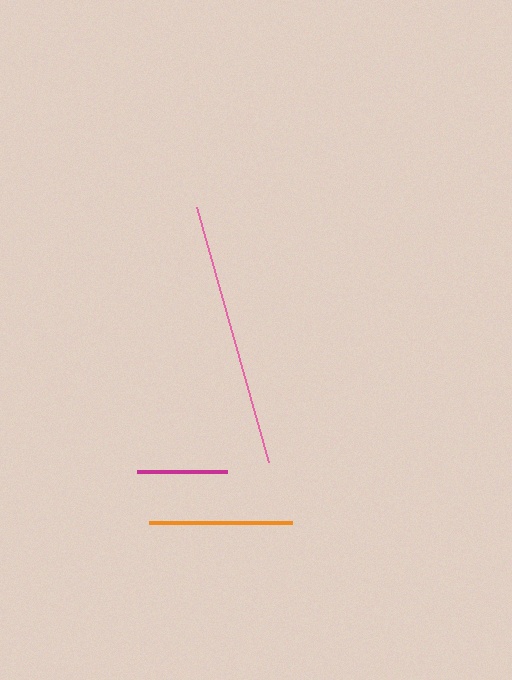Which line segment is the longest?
The pink line is the longest at approximately 265 pixels.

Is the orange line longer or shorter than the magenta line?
The orange line is longer than the magenta line.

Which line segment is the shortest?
The magenta line is the shortest at approximately 91 pixels.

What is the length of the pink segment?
The pink segment is approximately 265 pixels long.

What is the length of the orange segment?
The orange segment is approximately 143 pixels long.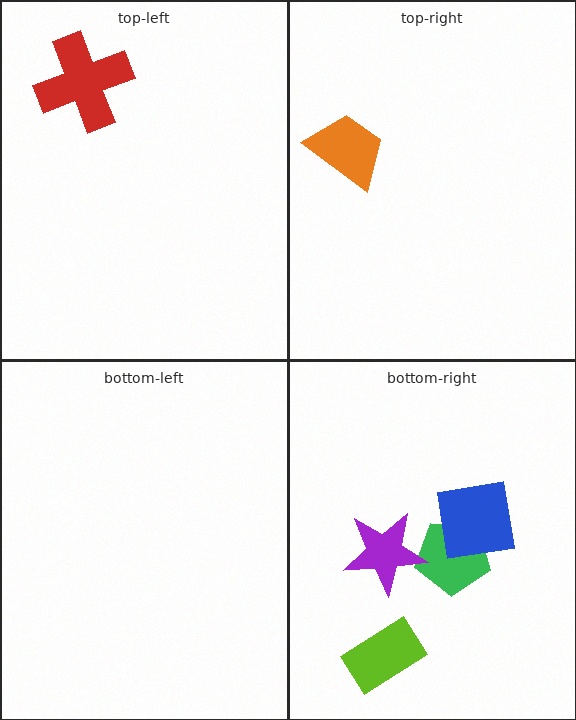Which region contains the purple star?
The bottom-right region.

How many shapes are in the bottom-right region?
4.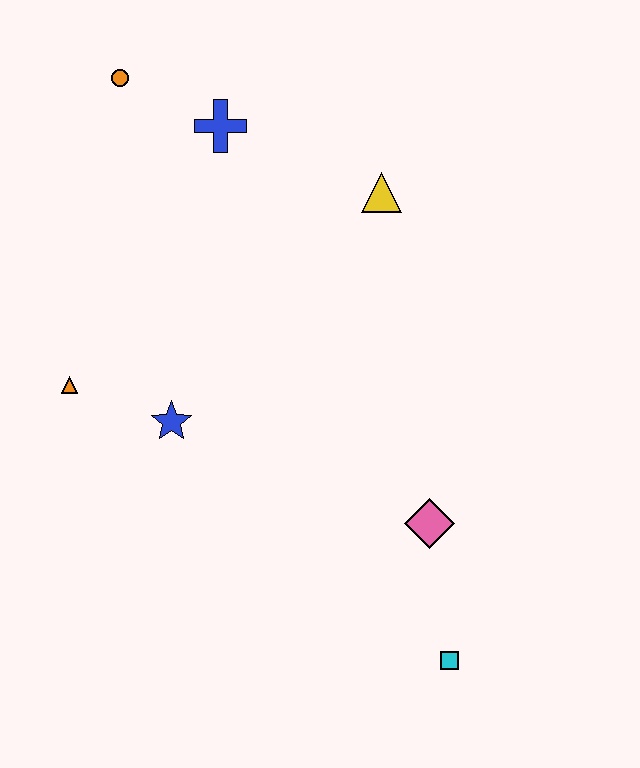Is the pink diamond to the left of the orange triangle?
No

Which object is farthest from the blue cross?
The cyan square is farthest from the blue cross.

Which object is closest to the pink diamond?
The cyan square is closest to the pink diamond.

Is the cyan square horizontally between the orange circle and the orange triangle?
No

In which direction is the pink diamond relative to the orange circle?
The pink diamond is below the orange circle.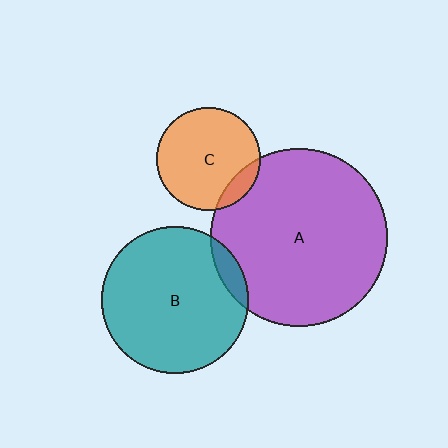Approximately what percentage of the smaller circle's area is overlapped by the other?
Approximately 10%.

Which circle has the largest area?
Circle A (purple).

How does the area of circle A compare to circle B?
Approximately 1.5 times.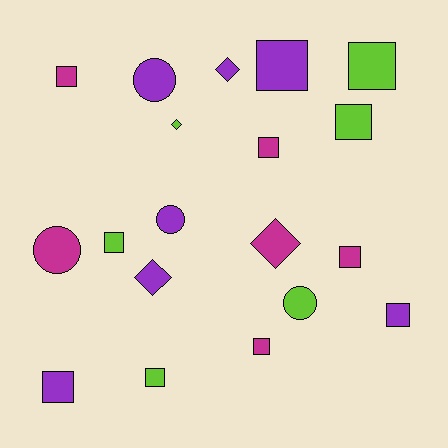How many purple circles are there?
There are 2 purple circles.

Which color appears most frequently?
Purple, with 7 objects.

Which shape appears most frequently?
Square, with 11 objects.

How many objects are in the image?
There are 19 objects.